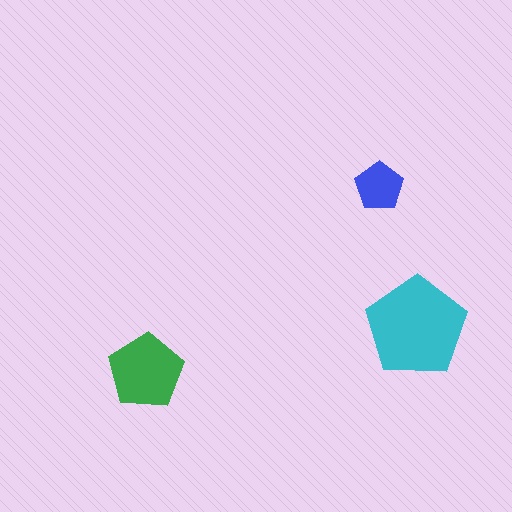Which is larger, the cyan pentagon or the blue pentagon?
The cyan one.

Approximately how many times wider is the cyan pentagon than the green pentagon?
About 1.5 times wider.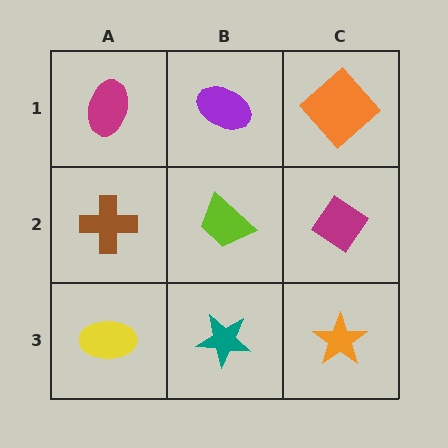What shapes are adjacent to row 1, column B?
A lime trapezoid (row 2, column B), a magenta ellipse (row 1, column A), an orange diamond (row 1, column C).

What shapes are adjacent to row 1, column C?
A magenta diamond (row 2, column C), a purple ellipse (row 1, column B).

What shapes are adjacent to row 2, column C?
An orange diamond (row 1, column C), an orange star (row 3, column C), a lime trapezoid (row 2, column B).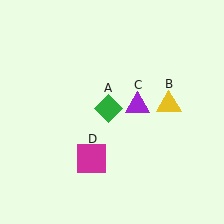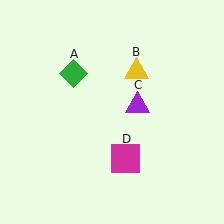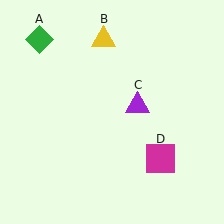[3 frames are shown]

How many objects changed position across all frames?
3 objects changed position: green diamond (object A), yellow triangle (object B), magenta square (object D).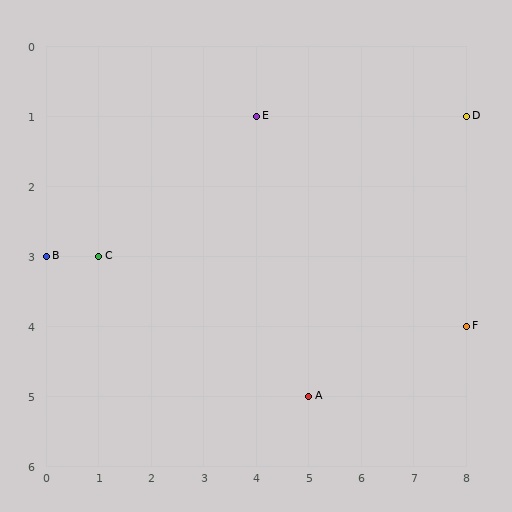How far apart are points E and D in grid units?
Points E and D are 4 columns apart.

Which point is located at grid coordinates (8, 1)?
Point D is at (8, 1).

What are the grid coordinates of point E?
Point E is at grid coordinates (4, 1).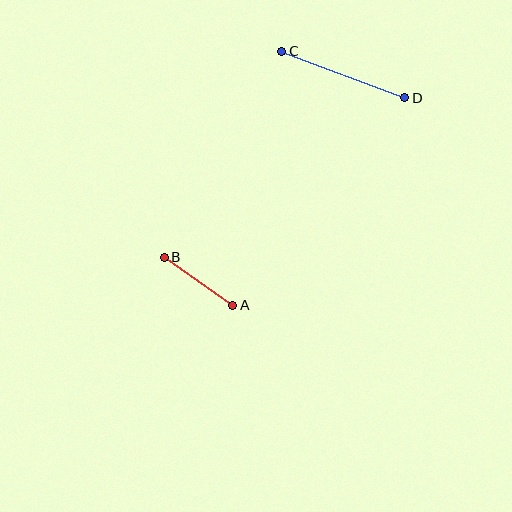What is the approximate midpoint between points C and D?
The midpoint is at approximately (343, 74) pixels.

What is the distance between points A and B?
The distance is approximately 84 pixels.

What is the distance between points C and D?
The distance is approximately 131 pixels.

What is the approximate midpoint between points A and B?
The midpoint is at approximately (198, 281) pixels.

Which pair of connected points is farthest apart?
Points C and D are farthest apart.